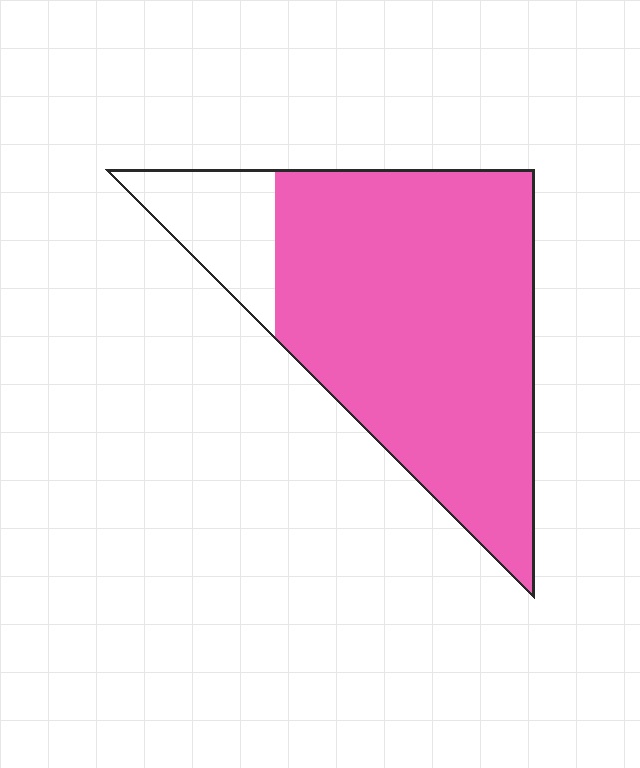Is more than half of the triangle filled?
Yes.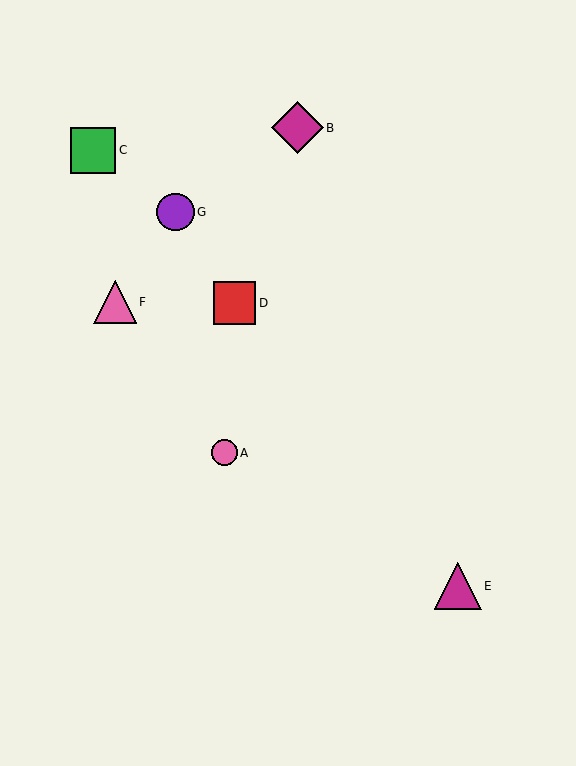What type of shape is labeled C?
Shape C is a green square.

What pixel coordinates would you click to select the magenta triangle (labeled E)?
Click at (458, 586) to select the magenta triangle E.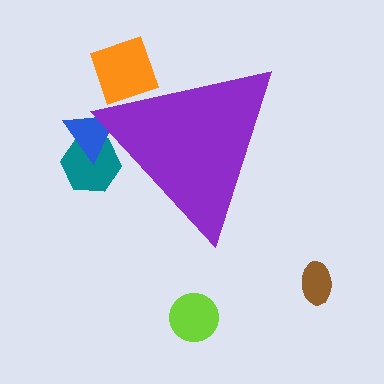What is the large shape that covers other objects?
A purple triangle.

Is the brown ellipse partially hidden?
No, the brown ellipse is fully visible.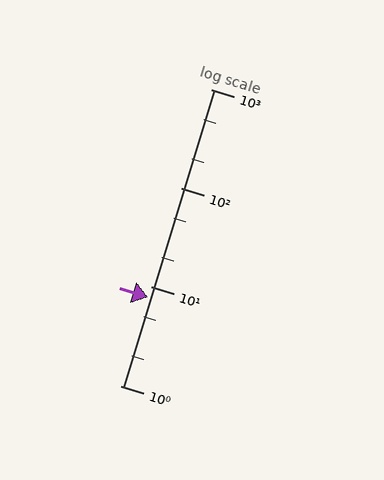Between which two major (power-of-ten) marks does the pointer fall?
The pointer is between 1 and 10.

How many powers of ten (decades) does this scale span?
The scale spans 3 decades, from 1 to 1000.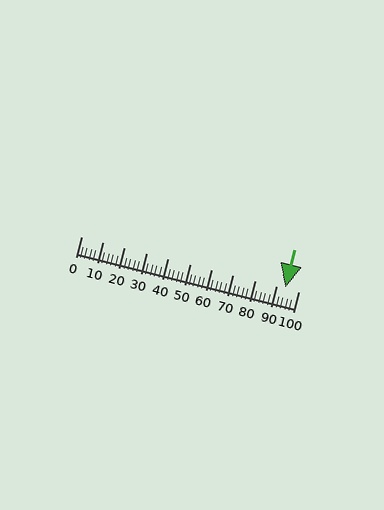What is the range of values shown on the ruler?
The ruler shows values from 0 to 100.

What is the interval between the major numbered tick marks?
The major tick marks are spaced 10 units apart.